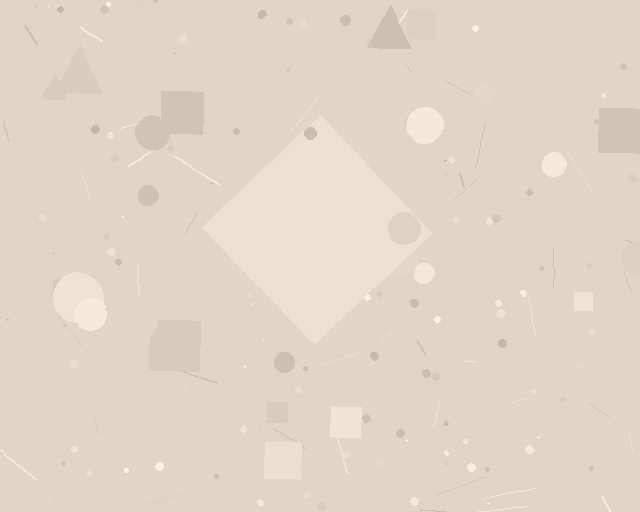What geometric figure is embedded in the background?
A diamond is embedded in the background.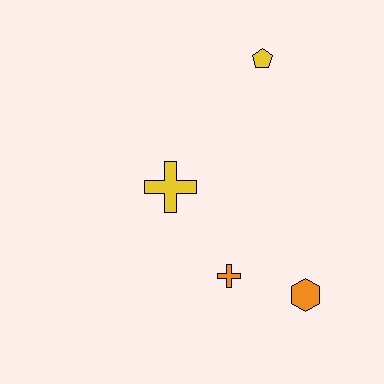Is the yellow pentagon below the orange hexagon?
No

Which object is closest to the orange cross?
The orange hexagon is closest to the orange cross.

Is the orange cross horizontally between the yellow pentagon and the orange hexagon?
No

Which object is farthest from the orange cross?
The yellow pentagon is farthest from the orange cross.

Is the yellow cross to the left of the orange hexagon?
Yes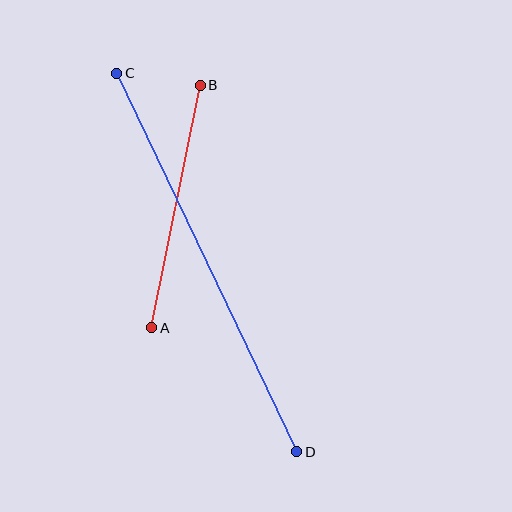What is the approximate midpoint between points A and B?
The midpoint is at approximately (176, 206) pixels.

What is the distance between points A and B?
The distance is approximately 247 pixels.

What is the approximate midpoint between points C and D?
The midpoint is at approximately (207, 262) pixels.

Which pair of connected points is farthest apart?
Points C and D are farthest apart.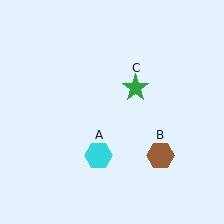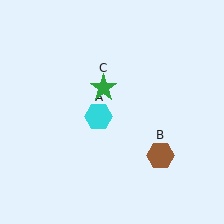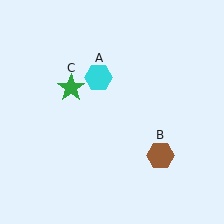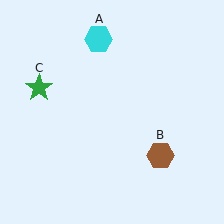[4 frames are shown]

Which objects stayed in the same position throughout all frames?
Brown hexagon (object B) remained stationary.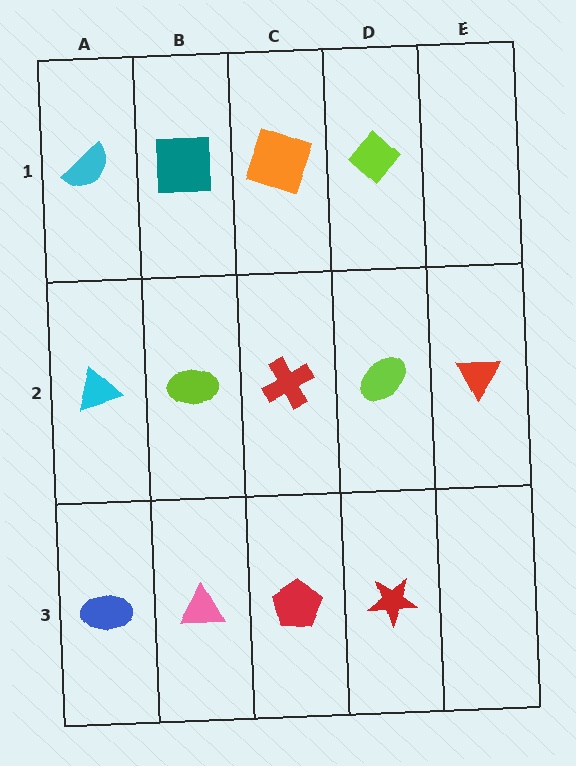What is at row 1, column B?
A teal square.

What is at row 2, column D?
A lime ellipse.